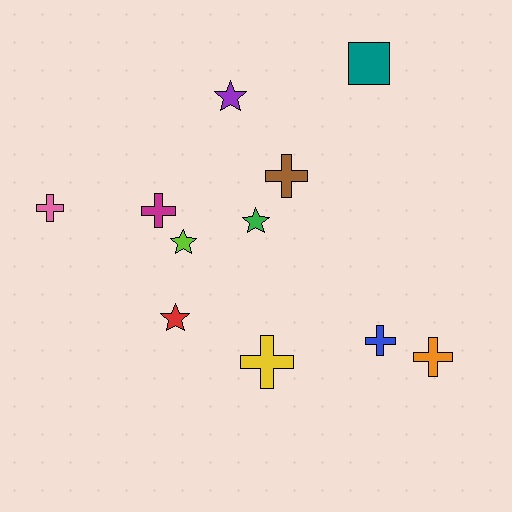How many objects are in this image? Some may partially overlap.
There are 11 objects.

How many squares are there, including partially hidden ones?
There is 1 square.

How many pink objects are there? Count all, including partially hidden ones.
There is 1 pink object.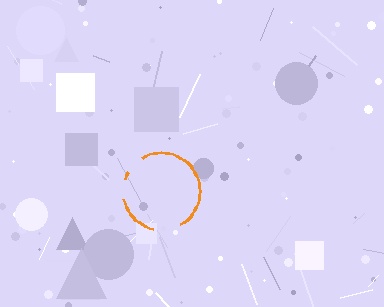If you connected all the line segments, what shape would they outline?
They would outline a circle.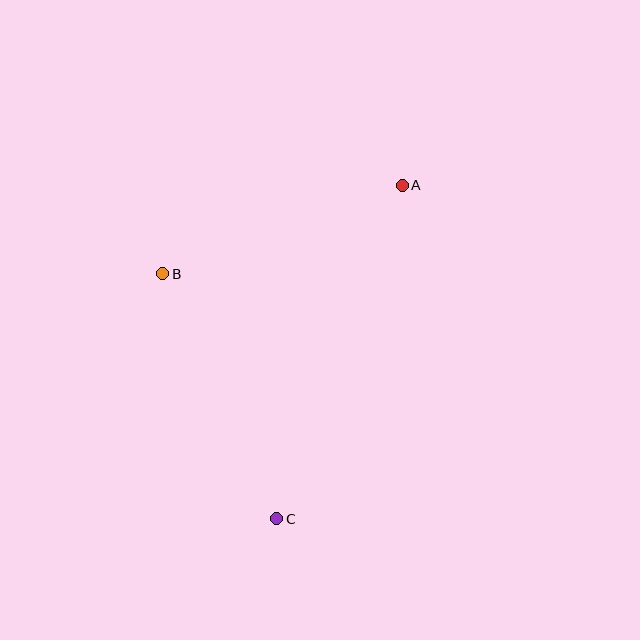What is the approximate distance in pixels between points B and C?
The distance between B and C is approximately 270 pixels.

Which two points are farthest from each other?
Points A and C are farthest from each other.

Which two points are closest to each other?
Points A and B are closest to each other.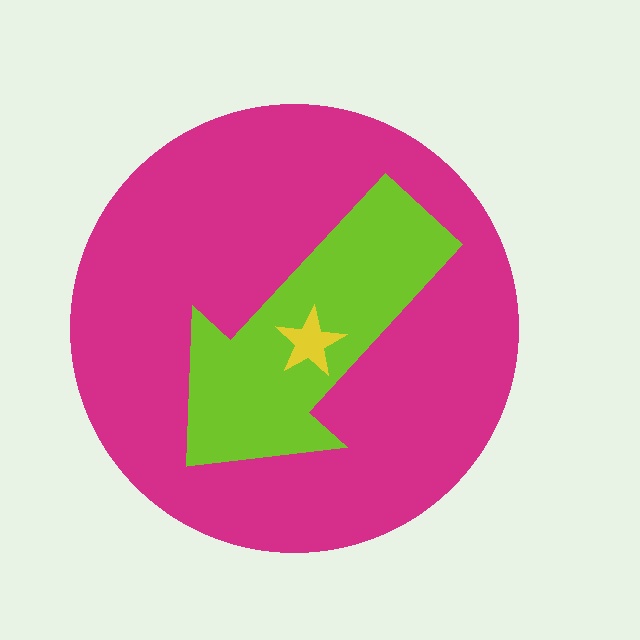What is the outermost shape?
The magenta circle.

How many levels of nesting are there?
3.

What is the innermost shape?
The yellow star.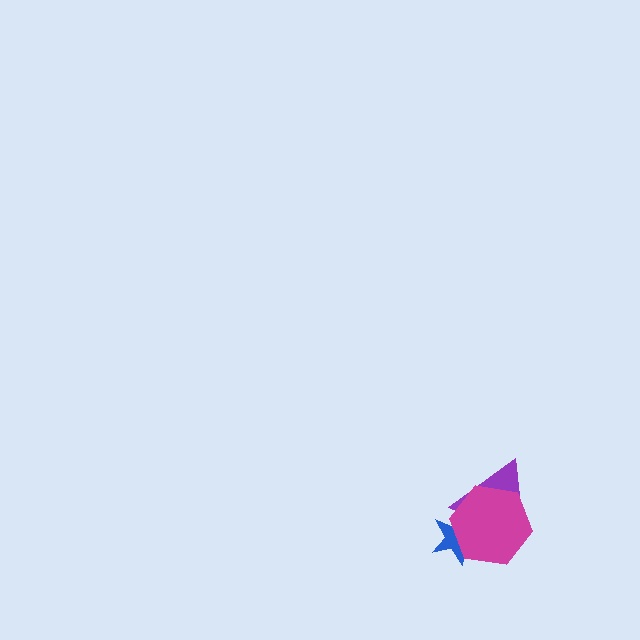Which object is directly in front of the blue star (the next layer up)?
The purple triangle is directly in front of the blue star.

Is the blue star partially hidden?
Yes, it is partially covered by another shape.